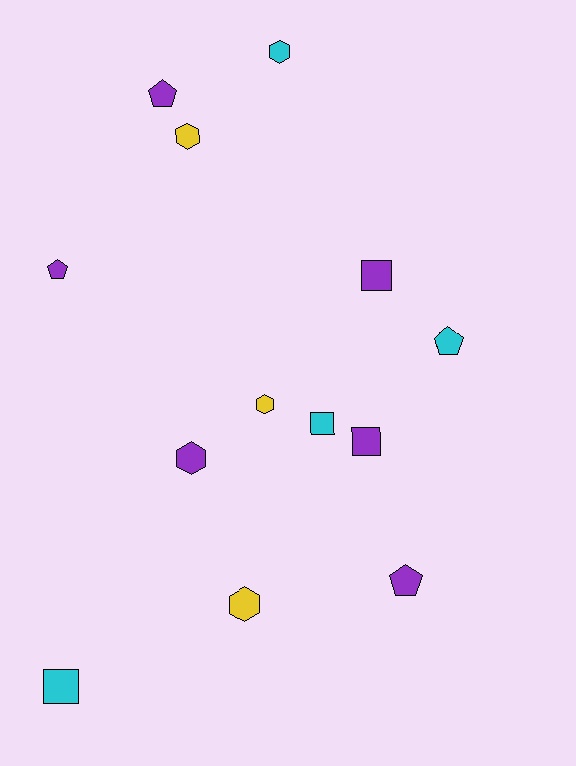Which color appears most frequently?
Purple, with 6 objects.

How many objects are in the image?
There are 13 objects.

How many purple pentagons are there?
There are 3 purple pentagons.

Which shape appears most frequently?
Hexagon, with 5 objects.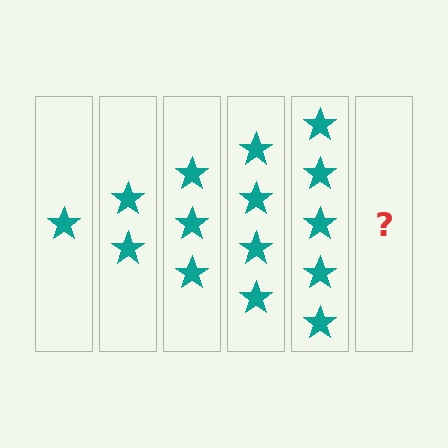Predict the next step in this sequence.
The next step is 6 stars.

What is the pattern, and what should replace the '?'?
The pattern is that each step adds one more star. The '?' should be 6 stars.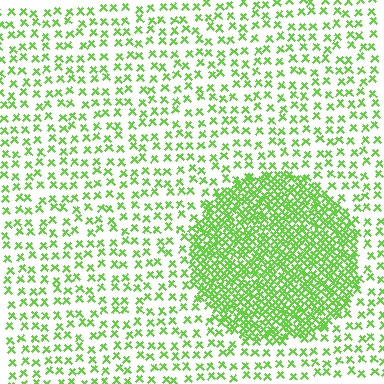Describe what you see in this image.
The image contains small lime elements arranged at two different densities. A circle-shaped region is visible where the elements are more densely packed than the surrounding area.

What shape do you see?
I see a circle.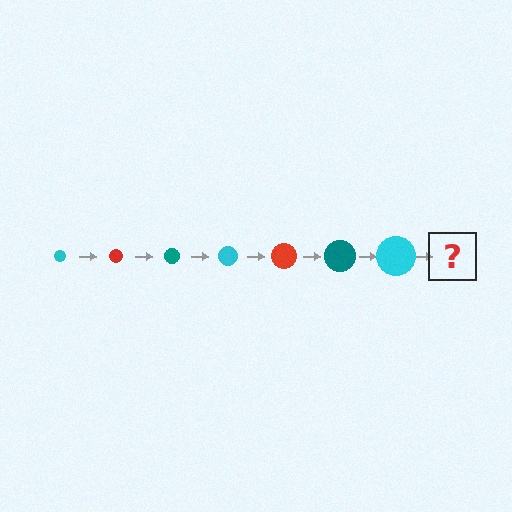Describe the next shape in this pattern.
It should be a red circle, larger than the previous one.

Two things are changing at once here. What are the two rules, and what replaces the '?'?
The two rules are that the circle grows larger each step and the color cycles through cyan, red, and teal. The '?' should be a red circle, larger than the previous one.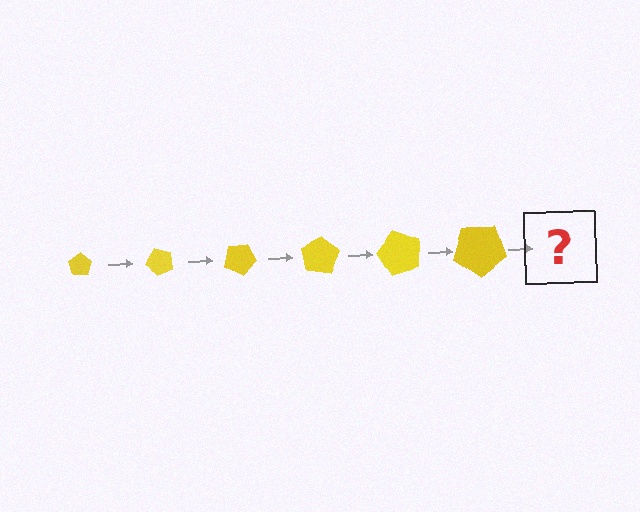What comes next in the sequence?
The next element should be a pentagon, larger than the previous one and rotated 300 degrees from the start.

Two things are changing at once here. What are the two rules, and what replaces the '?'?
The two rules are that the pentagon grows larger each step and it rotates 50 degrees each step. The '?' should be a pentagon, larger than the previous one and rotated 300 degrees from the start.